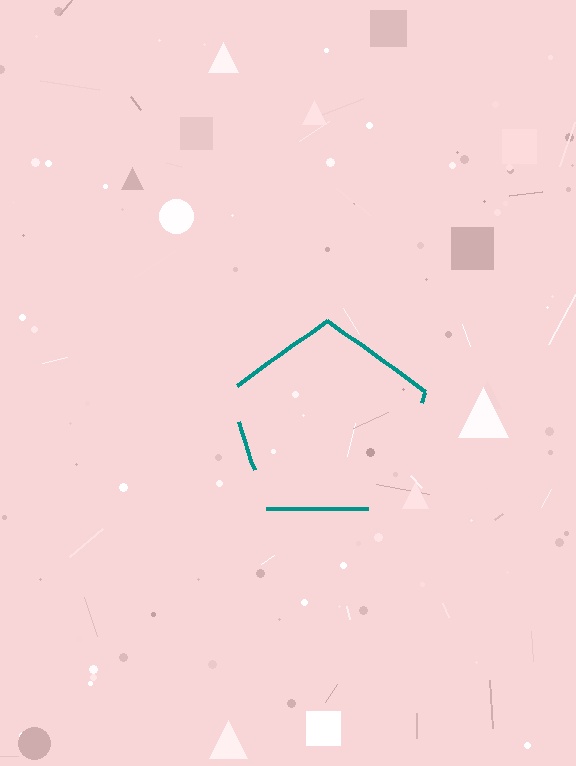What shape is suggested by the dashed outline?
The dashed outline suggests a pentagon.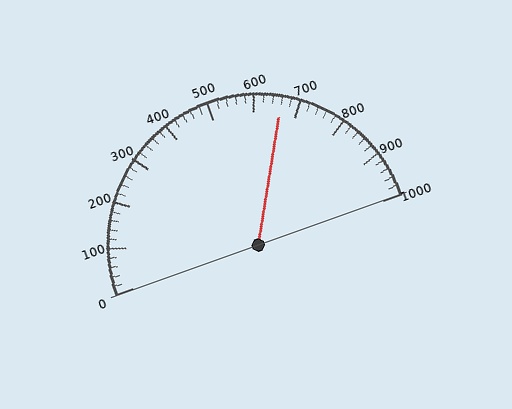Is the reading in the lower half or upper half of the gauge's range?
The reading is in the upper half of the range (0 to 1000).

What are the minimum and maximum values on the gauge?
The gauge ranges from 0 to 1000.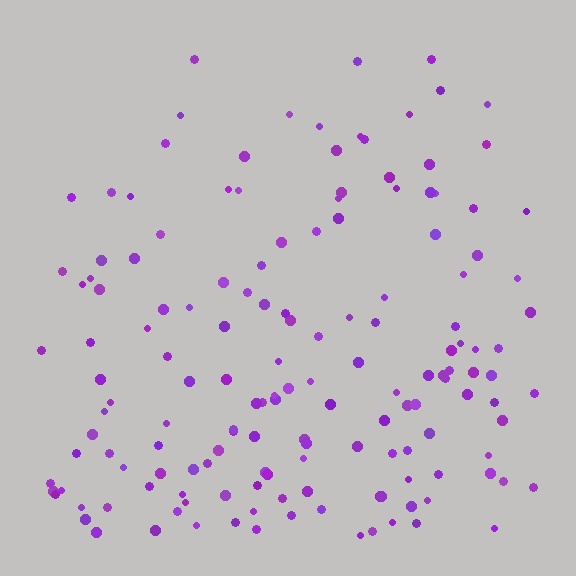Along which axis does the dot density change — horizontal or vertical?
Vertical.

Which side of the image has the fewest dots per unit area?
The top.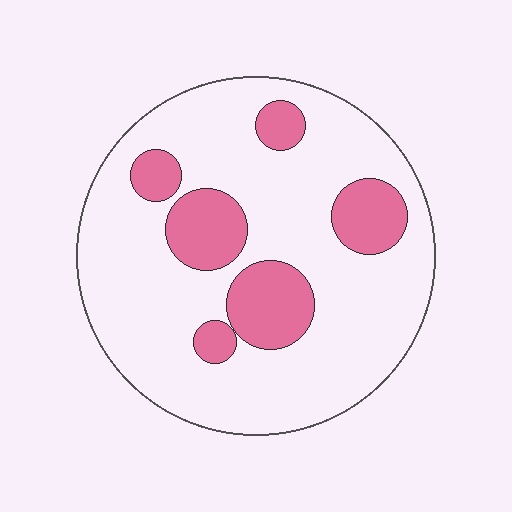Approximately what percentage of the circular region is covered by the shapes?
Approximately 20%.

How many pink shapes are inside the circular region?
6.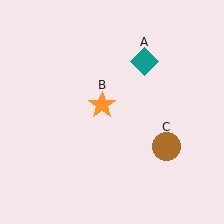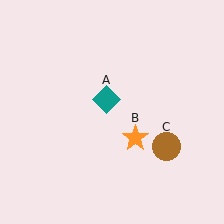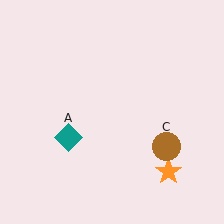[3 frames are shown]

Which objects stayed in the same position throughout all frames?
Brown circle (object C) remained stationary.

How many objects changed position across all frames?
2 objects changed position: teal diamond (object A), orange star (object B).